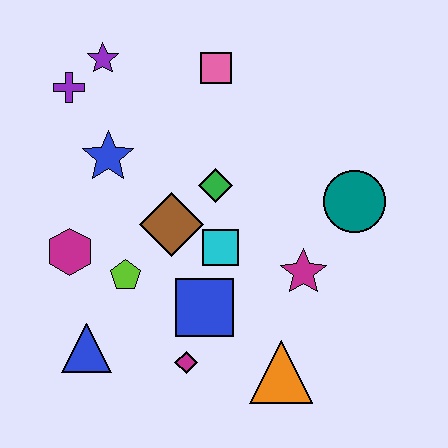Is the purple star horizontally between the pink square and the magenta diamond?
No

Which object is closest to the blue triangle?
The lime pentagon is closest to the blue triangle.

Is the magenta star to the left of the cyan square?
No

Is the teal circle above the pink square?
No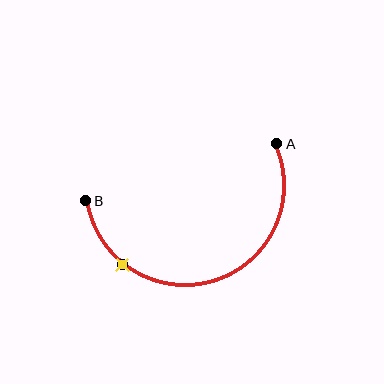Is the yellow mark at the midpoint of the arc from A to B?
No. The yellow mark lies on the arc but is closer to endpoint B. The arc midpoint would be at the point on the curve equidistant along the arc from both A and B.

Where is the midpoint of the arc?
The arc midpoint is the point on the curve farthest from the straight line joining A and B. It sits below that line.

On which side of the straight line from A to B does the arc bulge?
The arc bulges below the straight line connecting A and B.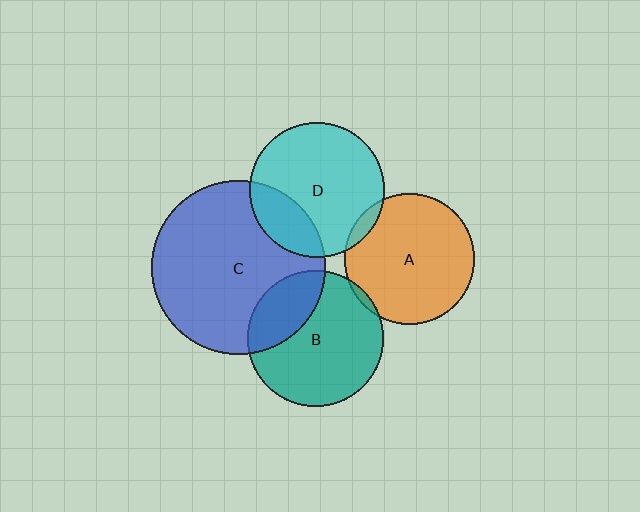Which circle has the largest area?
Circle C (blue).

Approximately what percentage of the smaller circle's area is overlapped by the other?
Approximately 25%.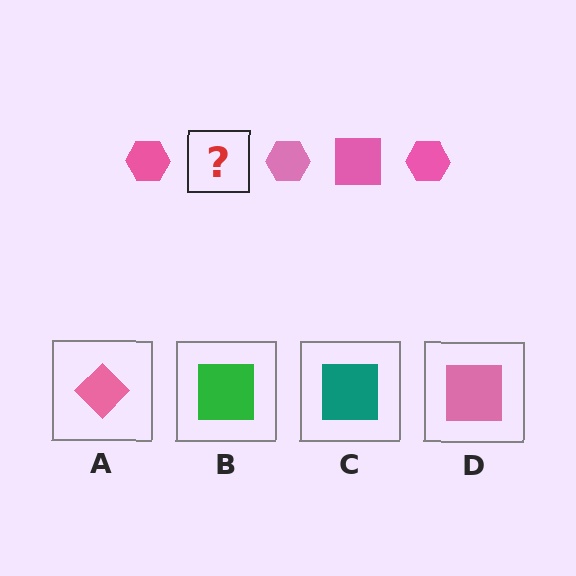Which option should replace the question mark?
Option D.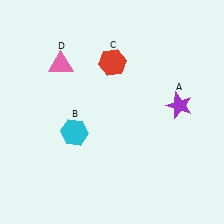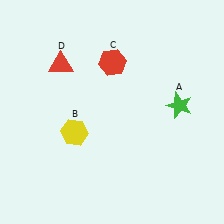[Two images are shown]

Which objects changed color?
A changed from purple to green. B changed from cyan to yellow. D changed from pink to red.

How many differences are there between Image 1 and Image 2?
There are 3 differences between the two images.